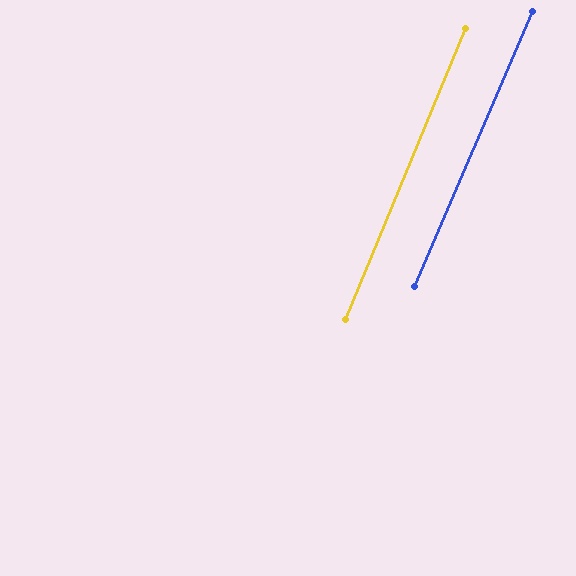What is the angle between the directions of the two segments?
Approximately 1 degree.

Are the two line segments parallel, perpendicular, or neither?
Parallel — their directions differ by only 0.9°.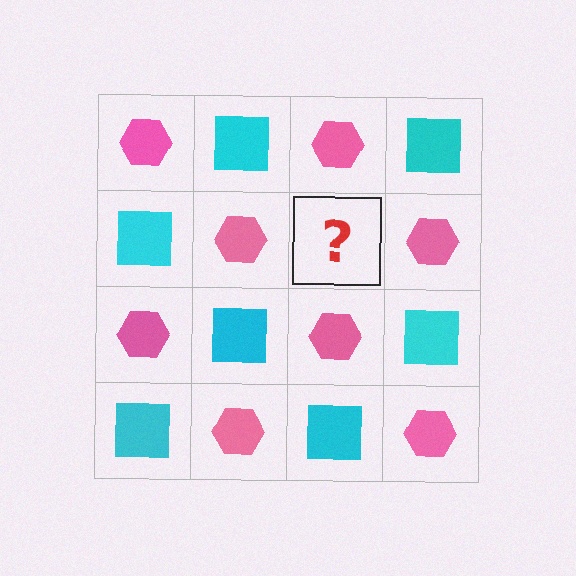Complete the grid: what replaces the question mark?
The question mark should be replaced with a cyan square.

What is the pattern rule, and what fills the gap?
The rule is that it alternates pink hexagon and cyan square in a checkerboard pattern. The gap should be filled with a cyan square.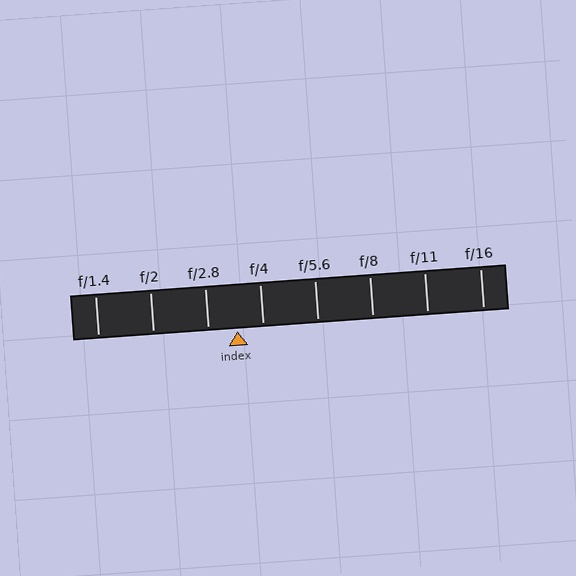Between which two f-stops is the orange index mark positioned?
The index mark is between f/2.8 and f/4.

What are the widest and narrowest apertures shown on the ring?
The widest aperture shown is f/1.4 and the narrowest is f/16.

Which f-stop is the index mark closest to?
The index mark is closest to f/4.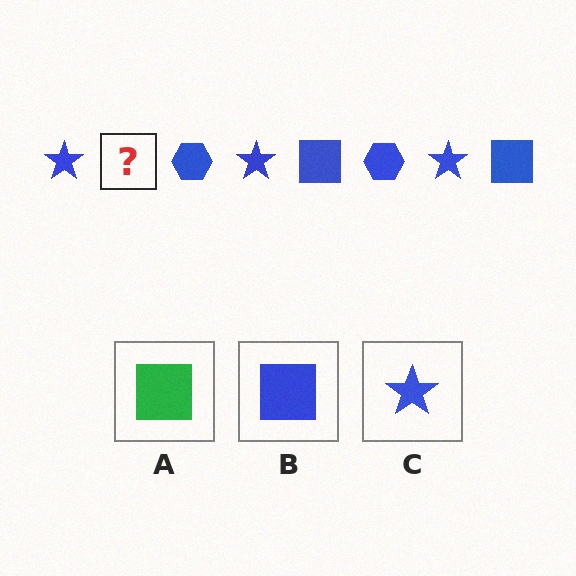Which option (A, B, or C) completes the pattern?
B.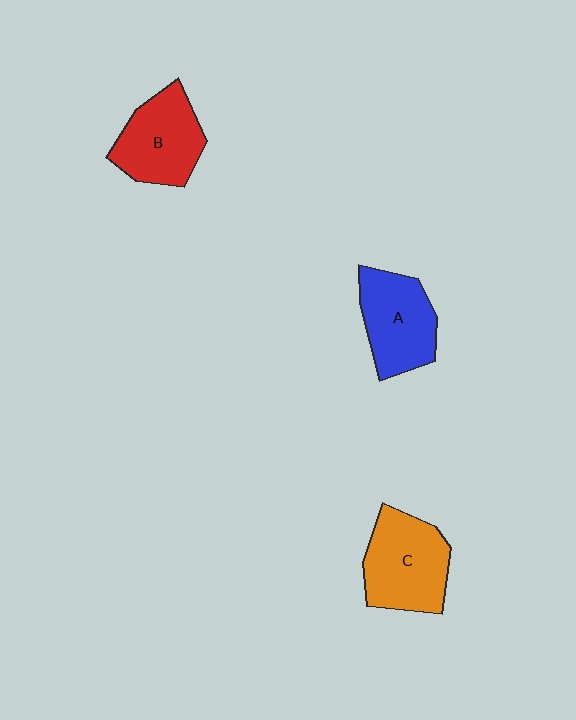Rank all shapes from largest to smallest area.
From largest to smallest: C (orange), B (red), A (blue).